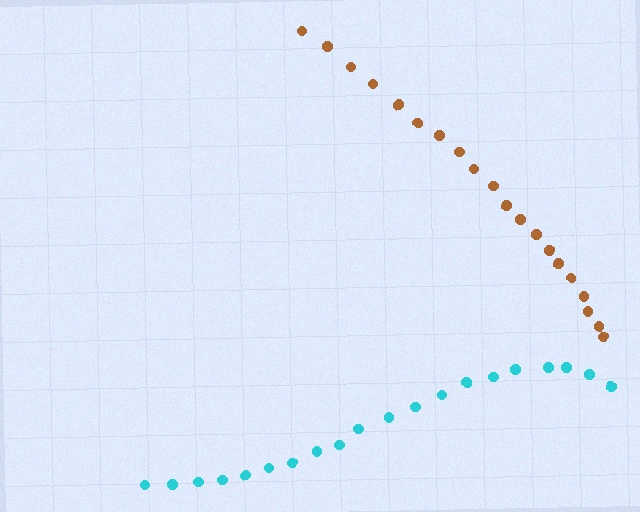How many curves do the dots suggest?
There are 2 distinct paths.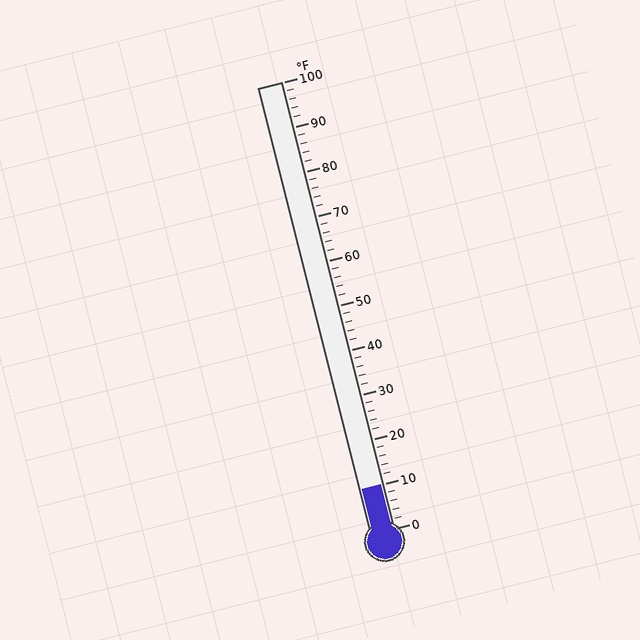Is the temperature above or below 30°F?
The temperature is below 30°F.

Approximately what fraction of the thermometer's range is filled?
The thermometer is filled to approximately 10% of its range.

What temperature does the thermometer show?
The thermometer shows approximately 10°F.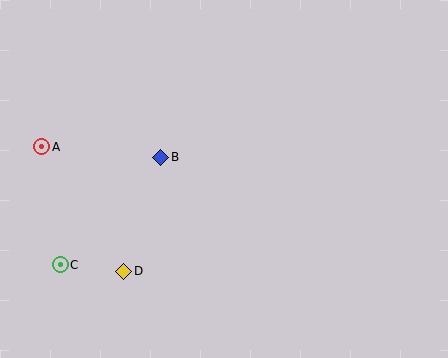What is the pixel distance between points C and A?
The distance between C and A is 119 pixels.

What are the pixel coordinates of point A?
Point A is at (42, 147).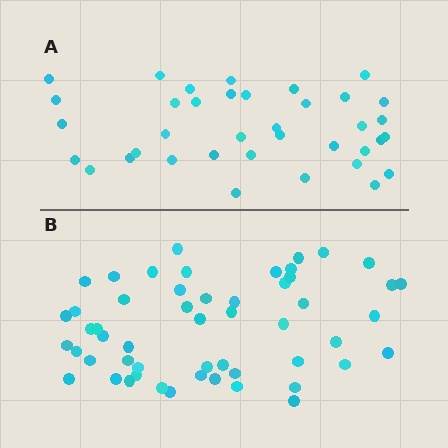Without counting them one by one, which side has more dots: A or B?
Region B (the bottom region) has more dots.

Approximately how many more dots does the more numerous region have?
Region B has approximately 15 more dots than region A.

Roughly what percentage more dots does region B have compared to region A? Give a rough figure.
About 45% more.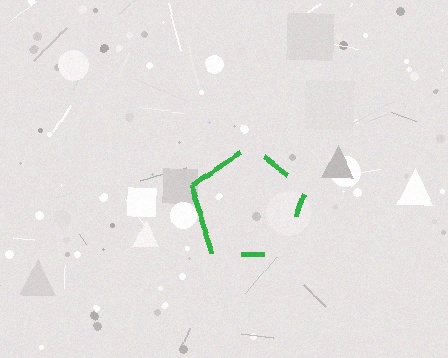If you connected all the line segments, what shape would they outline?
They would outline a pentagon.